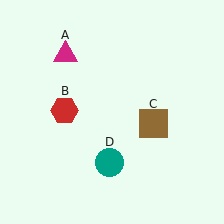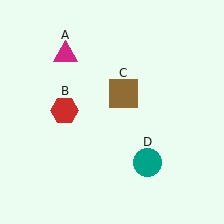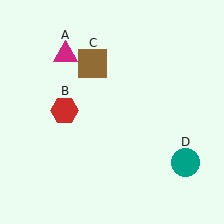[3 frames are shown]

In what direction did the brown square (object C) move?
The brown square (object C) moved up and to the left.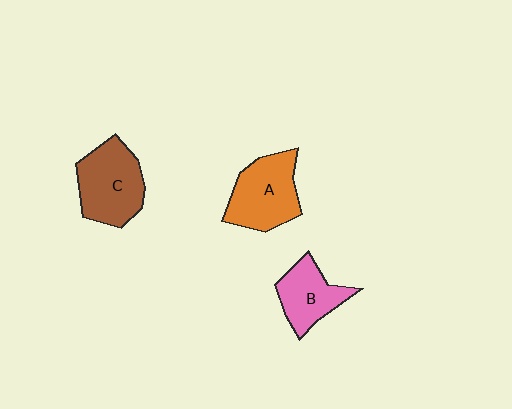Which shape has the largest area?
Shape C (brown).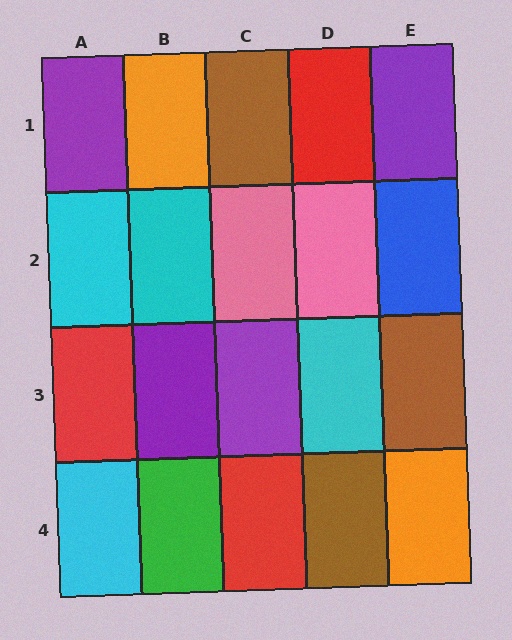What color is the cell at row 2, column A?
Cyan.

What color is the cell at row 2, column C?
Pink.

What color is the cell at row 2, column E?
Blue.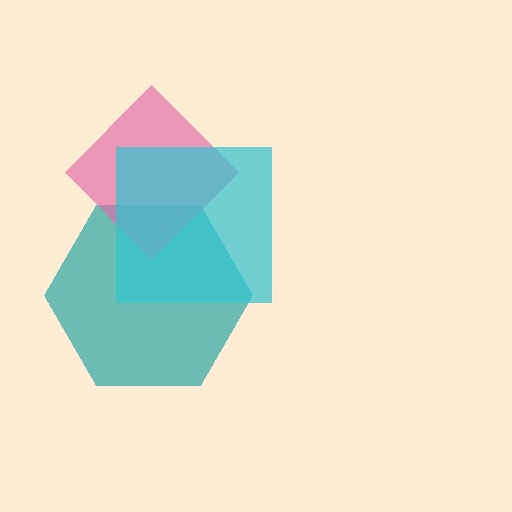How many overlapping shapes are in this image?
There are 3 overlapping shapes in the image.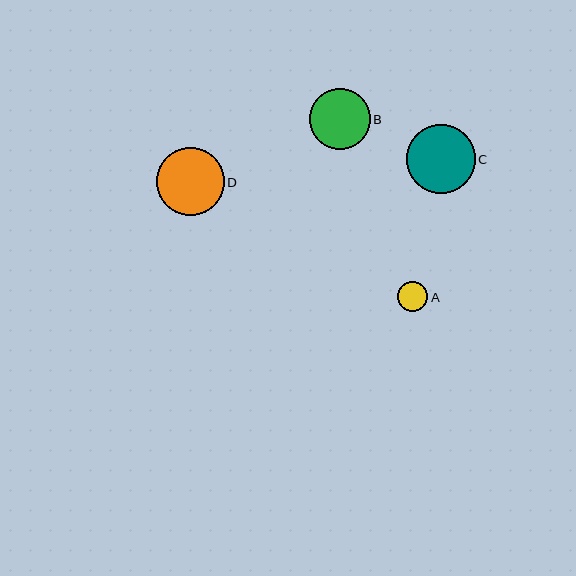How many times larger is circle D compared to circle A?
Circle D is approximately 2.2 times the size of circle A.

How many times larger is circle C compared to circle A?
Circle C is approximately 2.3 times the size of circle A.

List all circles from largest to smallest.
From largest to smallest: C, D, B, A.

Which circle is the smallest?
Circle A is the smallest with a size of approximately 30 pixels.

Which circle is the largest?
Circle C is the largest with a size of approximately 69 pixels.